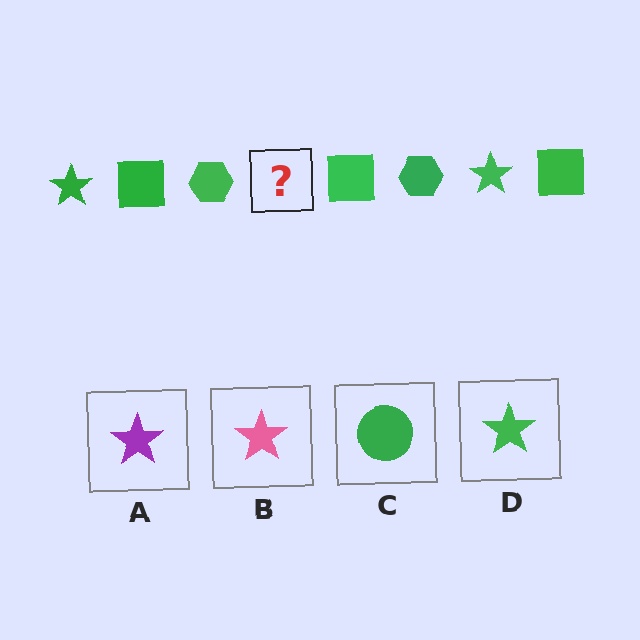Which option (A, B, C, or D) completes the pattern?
D.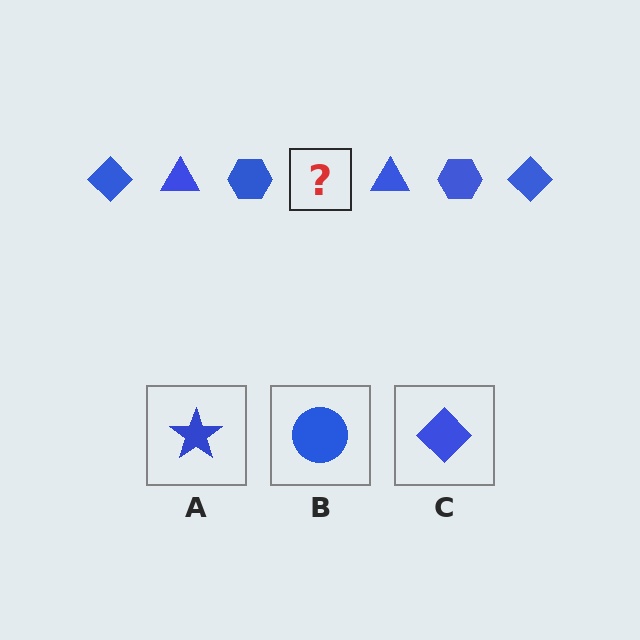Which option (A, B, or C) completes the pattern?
C.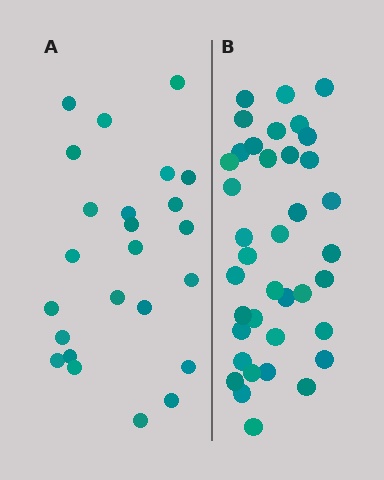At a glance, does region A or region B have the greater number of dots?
Region B (the right region) has more dots.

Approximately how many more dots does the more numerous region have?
Region B has approximately 15 more dots than region A.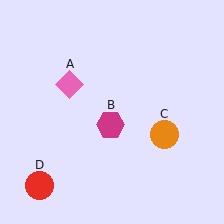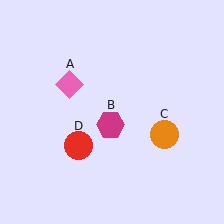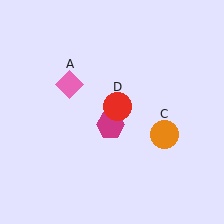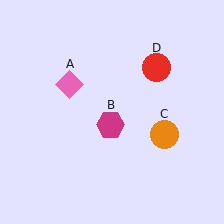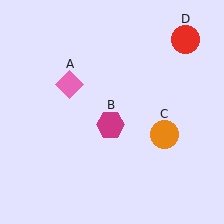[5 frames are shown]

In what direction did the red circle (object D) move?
The red circle (object D) moved up and to the right.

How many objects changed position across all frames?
1 object changed position: red circle (object D).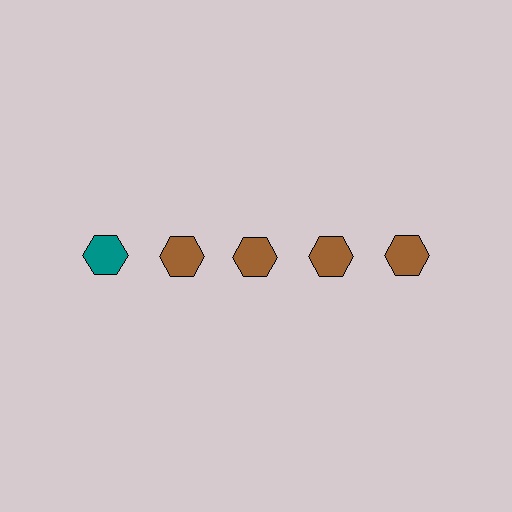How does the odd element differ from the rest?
It has a different color: teal instead of brown.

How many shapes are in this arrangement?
There are 5 shapes arranged in a grid pattern.